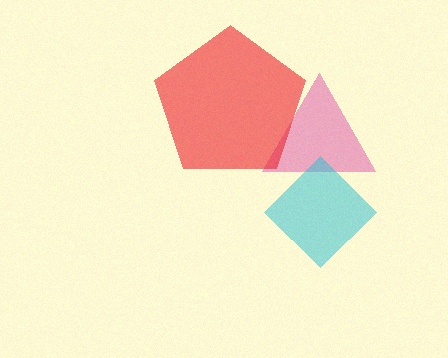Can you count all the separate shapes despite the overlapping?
Yes, there are 3 separate shapes.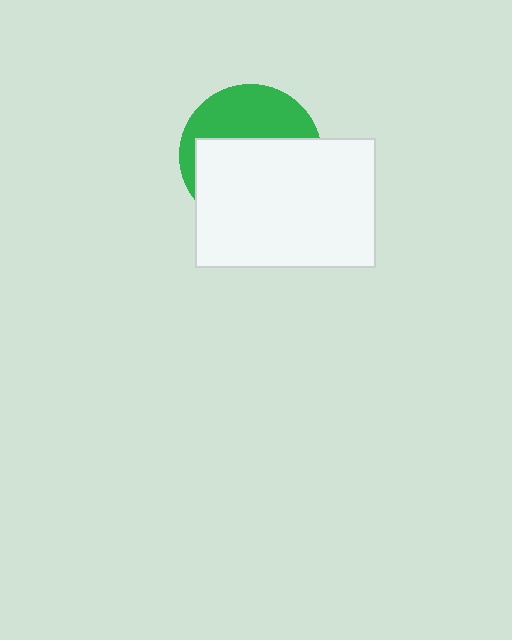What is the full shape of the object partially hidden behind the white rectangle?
The partially hidden object is a green circle.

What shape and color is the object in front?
The object in front is a white rectangle.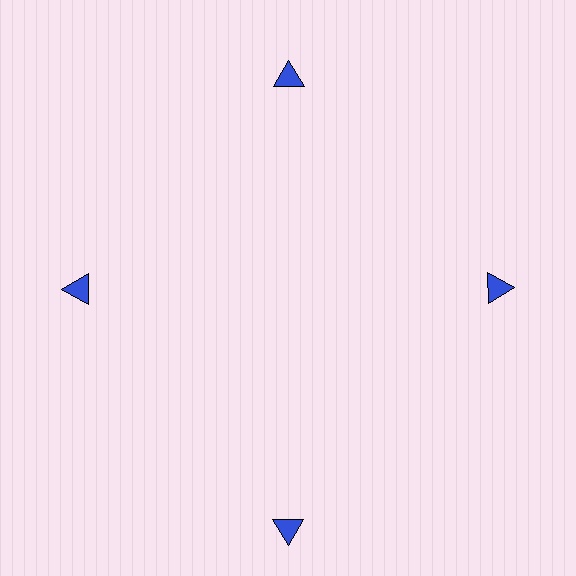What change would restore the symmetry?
The symmetry would be restored by moving it inward, back onto the ring so that all 4 triangles sit at equal angles and equal distance from the center.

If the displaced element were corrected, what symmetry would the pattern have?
It would have 4-fold rotational symmetry — the pattern would map onto itself every 90 degrees.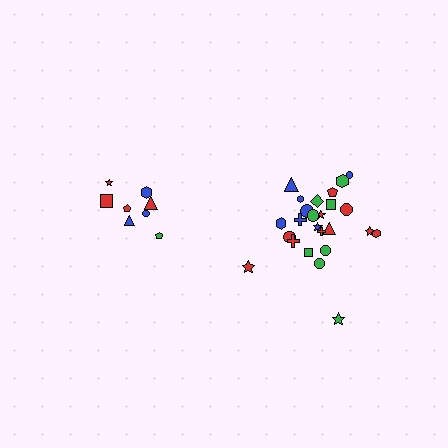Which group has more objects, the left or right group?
The right group.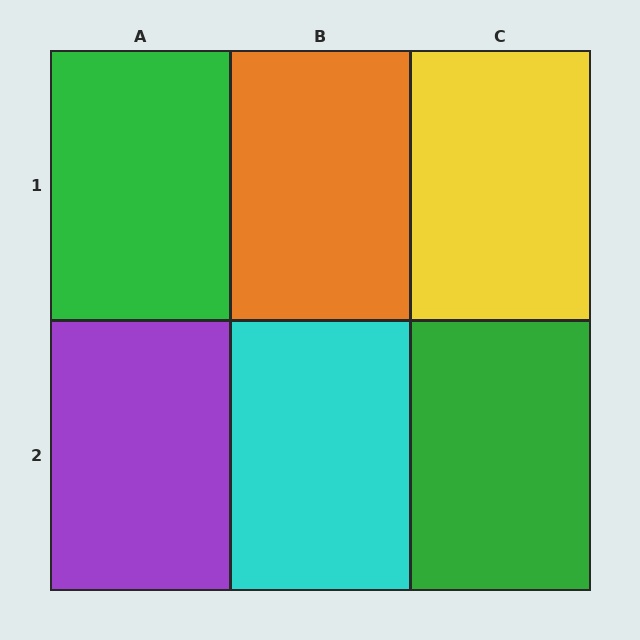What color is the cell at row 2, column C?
Green.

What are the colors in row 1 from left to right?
Green, orange, yellow.